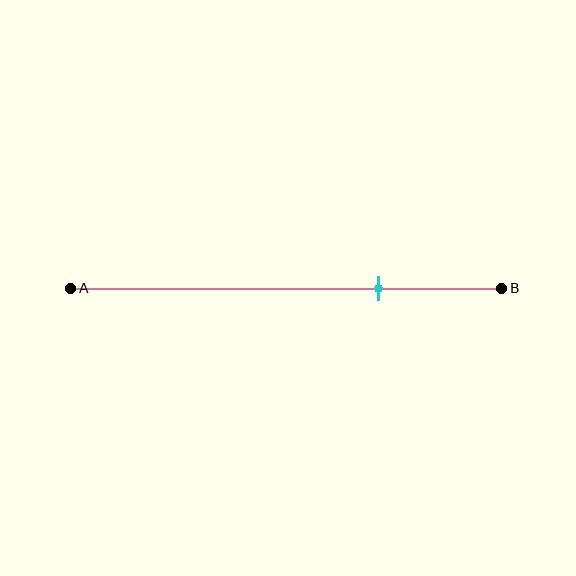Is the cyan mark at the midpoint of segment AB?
No, the mark is at about 70% from A, not at the 50% midpoint.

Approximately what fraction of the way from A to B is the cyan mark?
The cyan mark is approximately 70% of the way from A to B.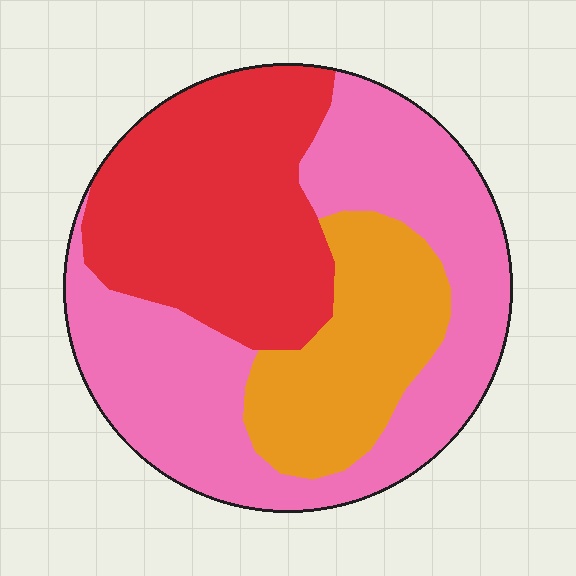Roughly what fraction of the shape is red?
Red takes up about one third (1/3) of the shape.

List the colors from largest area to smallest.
From largest to smallest: pink, red, orange.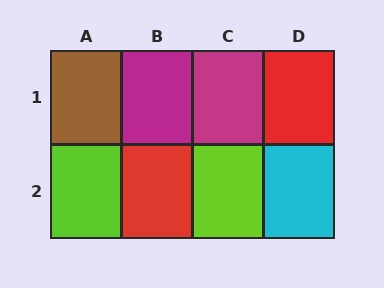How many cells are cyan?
1 cell is cyan.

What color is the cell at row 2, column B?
Red.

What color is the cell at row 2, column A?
Lime.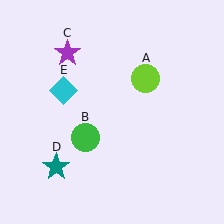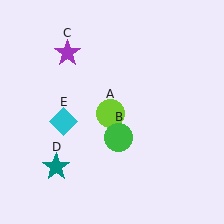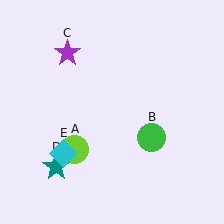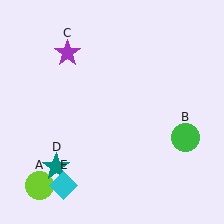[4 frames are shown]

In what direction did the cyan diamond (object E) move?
The cyan diamond (object E) moved down.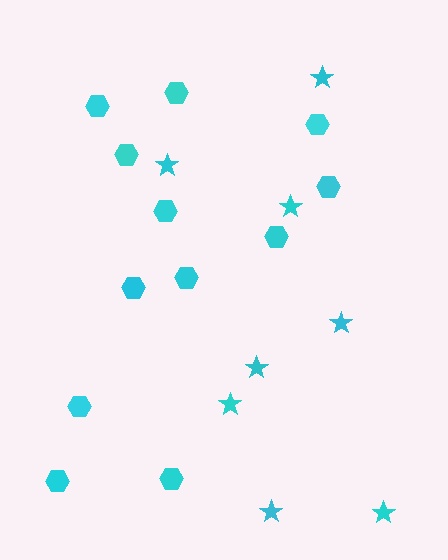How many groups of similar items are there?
There are 2 groups: one group of hexagons (12) and one group of stars (8).